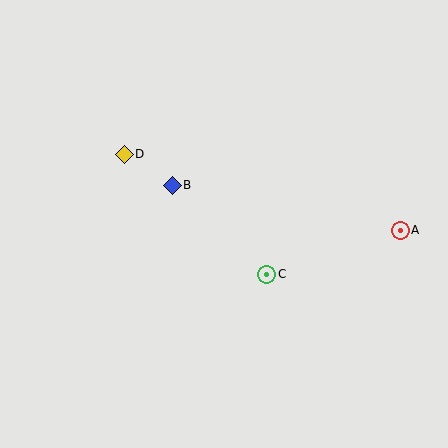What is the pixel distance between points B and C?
The distance between B and C is 130 pixels.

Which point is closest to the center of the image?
Point B at (172, 185) is closest to the center.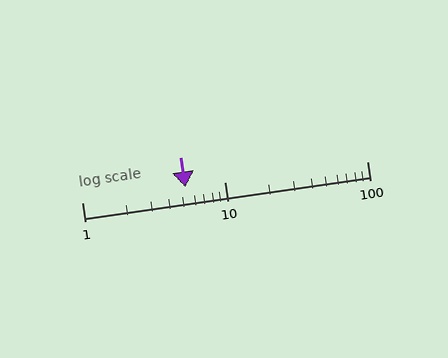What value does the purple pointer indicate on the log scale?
The pointer indicates approximately 5.3.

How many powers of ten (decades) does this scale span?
The scale spans 2 decades, from 1 to 100.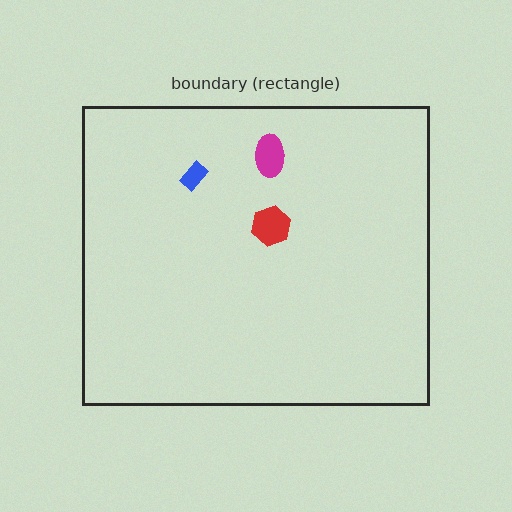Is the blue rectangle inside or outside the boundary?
Inside.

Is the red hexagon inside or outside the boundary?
Inside.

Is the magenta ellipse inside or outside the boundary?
Inside.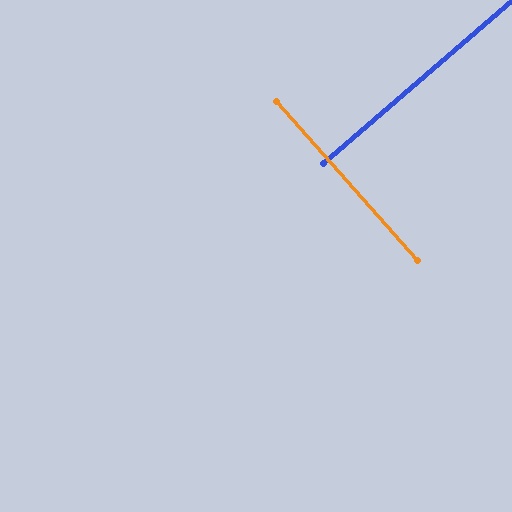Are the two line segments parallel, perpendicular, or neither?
Perpendicular — they meet at approximately 89°.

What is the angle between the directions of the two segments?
Approximately 89 degrees.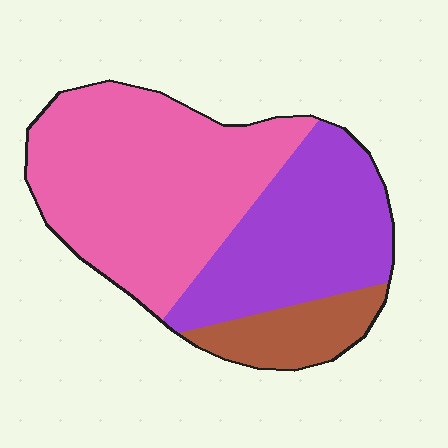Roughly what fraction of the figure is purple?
Purple covers 34% of the figure.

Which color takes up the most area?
Pink, at roughly 55%.